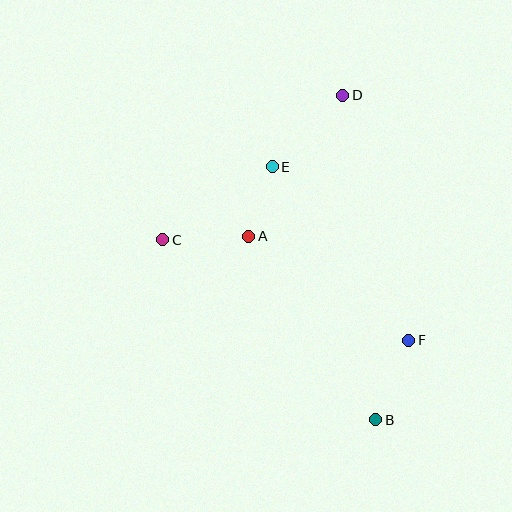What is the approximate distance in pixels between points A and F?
The distance between A and F is approximately 191 pixels.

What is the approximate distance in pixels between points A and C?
The distance between A and C is approximately 86 pixels.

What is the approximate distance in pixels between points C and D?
The distance between C and D is approximately 231 pixels.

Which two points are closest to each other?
Points A and E are closest to each other.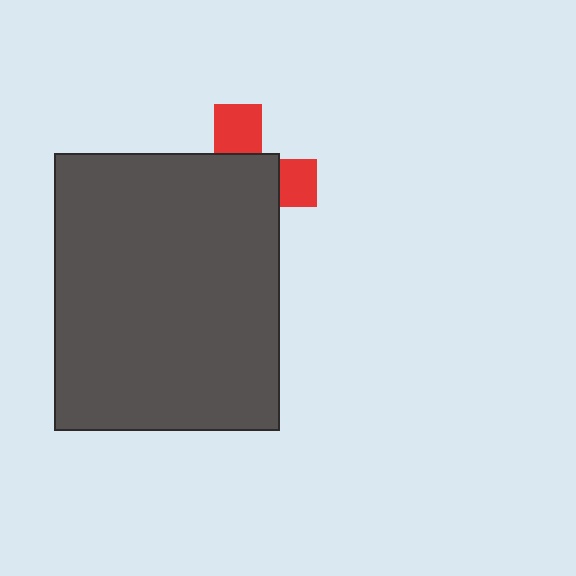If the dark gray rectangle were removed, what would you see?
You would see the complete red cross.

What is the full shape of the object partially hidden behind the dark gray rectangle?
The partially hidden object is a red cross.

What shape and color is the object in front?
The object in front is a dark gray rectangle.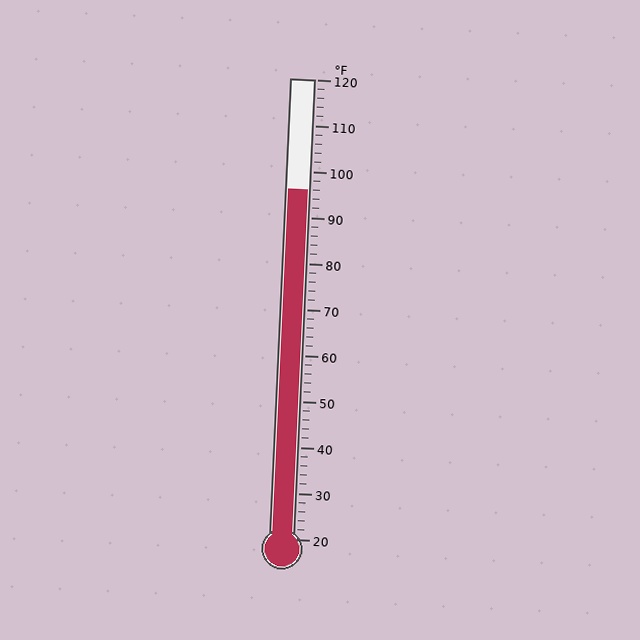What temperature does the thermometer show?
The thermometer shows approximately 96°F.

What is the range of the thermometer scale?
The thermometer scale ranges from 20°F to 120°F.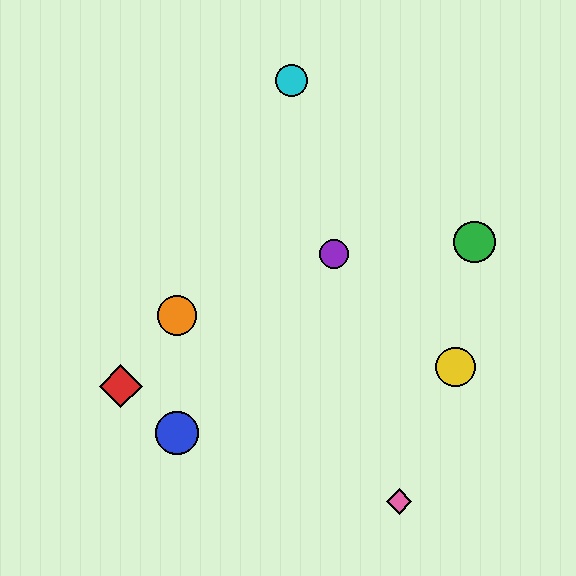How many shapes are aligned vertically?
2 shapes (the blue circle, the orange circle) are aligned vertically.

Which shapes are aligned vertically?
The blue circle, the orange circle are aligned vertically.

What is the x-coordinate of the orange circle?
The orange circle is at x≈177.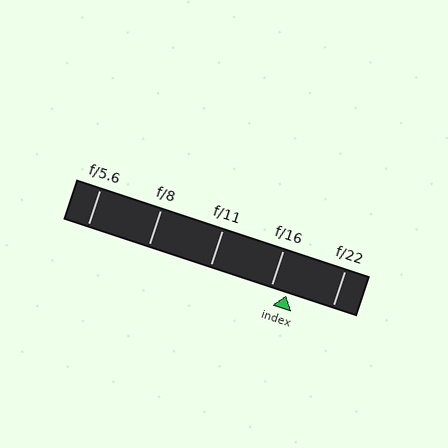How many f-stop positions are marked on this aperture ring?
There are 5 f-stop positions marked.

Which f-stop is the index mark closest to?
The index mark is closest to f/16.